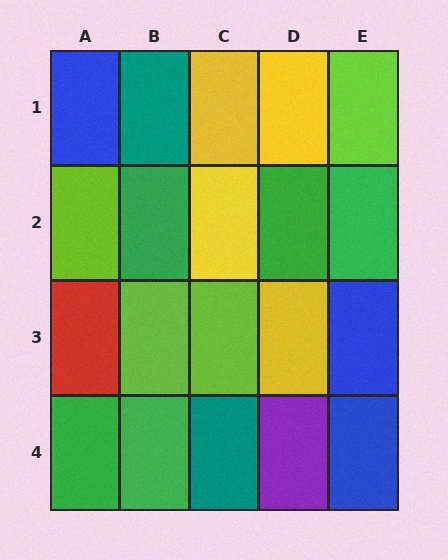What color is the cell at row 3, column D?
Yellow.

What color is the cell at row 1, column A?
Blue.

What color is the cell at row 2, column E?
Green.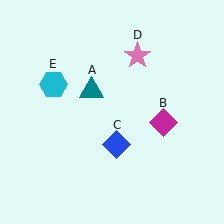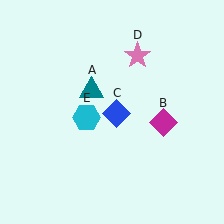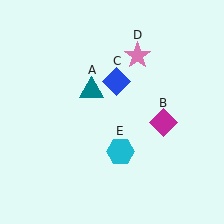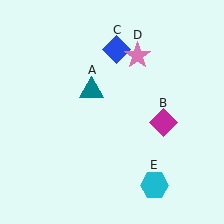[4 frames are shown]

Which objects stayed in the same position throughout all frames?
Teal triangle (object A) and magenta diamond (object B) and pink star (object D) remained stationary.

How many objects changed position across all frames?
2 objects changed position: blue diamond (object C), cyan hexagon (object E).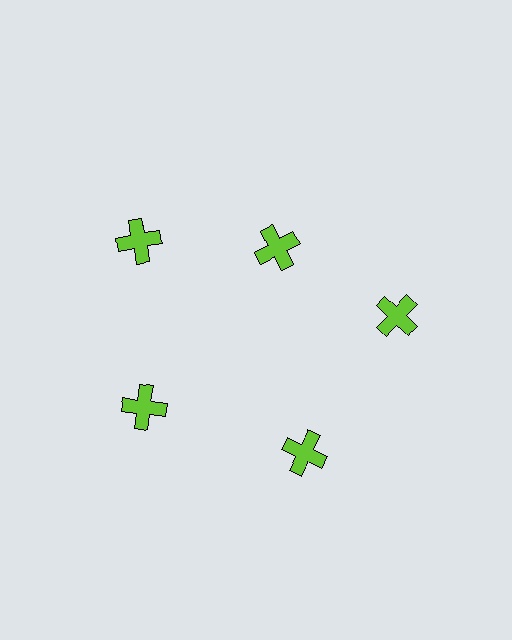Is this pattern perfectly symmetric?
No. The 5 lime crosses are arranged in a ring, but one element near the 1 o'clock position is pulled inward toward the center, breaking the 5-fold rotational symmetry.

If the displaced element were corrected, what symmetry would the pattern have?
It would have 5-fold rotational symmetry — the pattern would map onto itself every 72 degrees.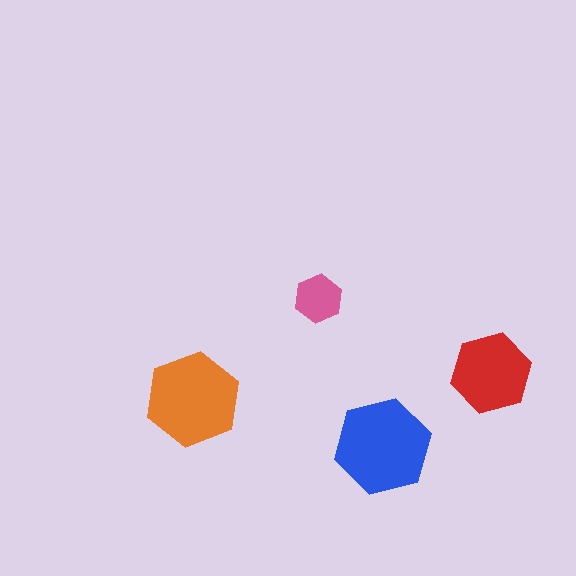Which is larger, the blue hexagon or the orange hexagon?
The blue one.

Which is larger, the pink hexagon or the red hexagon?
The red one.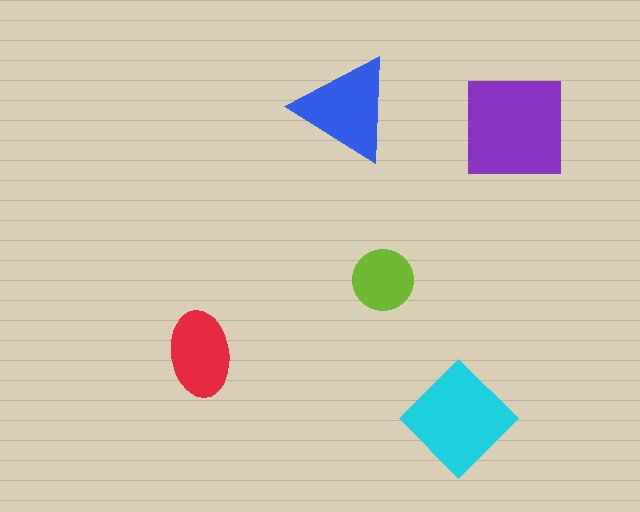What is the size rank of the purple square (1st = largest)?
1st.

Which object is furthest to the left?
The red ellipse is leftmost.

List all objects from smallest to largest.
The lime circle, the red ellipse, the blue triangle, the cyan diamond, the purple square.